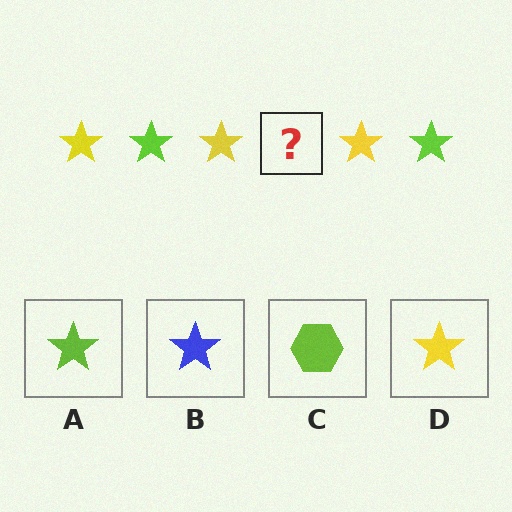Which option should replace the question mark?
Option A.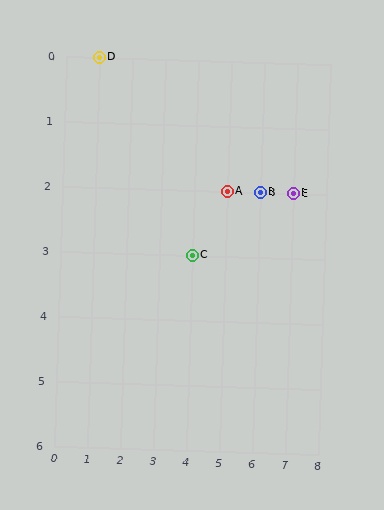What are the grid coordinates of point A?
Point A is at grid coordinates (5, 2).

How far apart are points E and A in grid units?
Points E and A are 2 columns apart.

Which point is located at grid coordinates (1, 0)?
Point D is at (1, 0).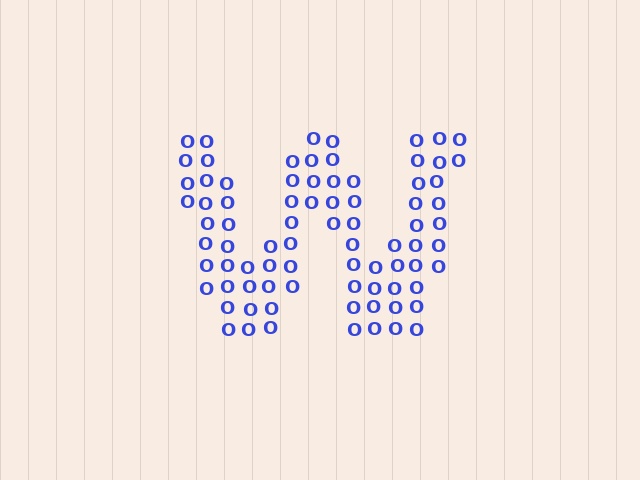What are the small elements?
The small elements are letter O's.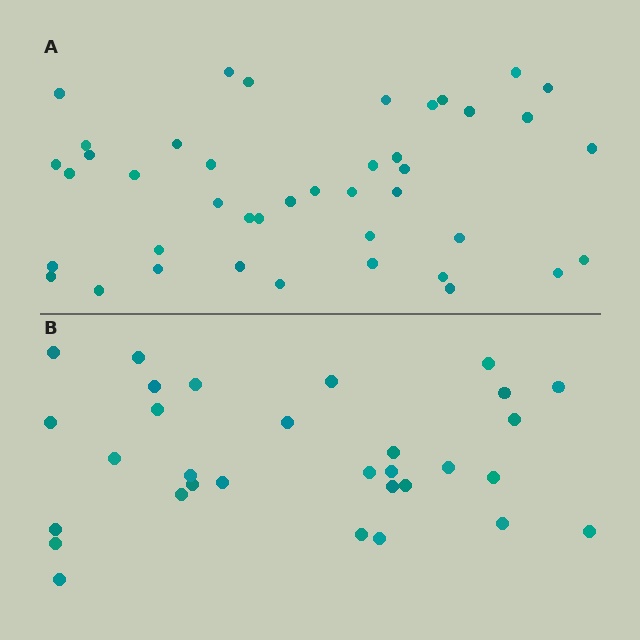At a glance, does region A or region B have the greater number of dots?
Region A (the top region) has more dots.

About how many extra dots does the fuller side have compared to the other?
Region A has roughly 12 or so more dots than region B.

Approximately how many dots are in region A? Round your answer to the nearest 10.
About 40 dots. (The exact count is 42, which rounds to 40.)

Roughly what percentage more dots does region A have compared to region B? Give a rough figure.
About 35% more.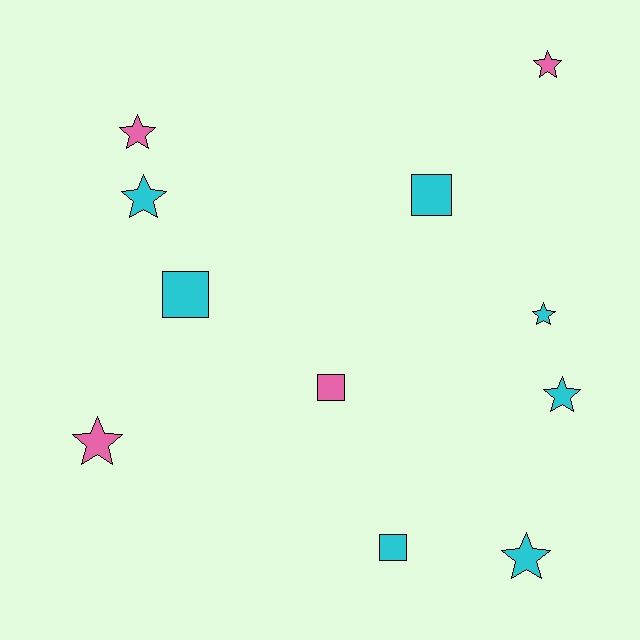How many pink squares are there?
There is 1 pink square.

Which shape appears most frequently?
Star, with 7 objects.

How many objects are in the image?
There are 11 objects.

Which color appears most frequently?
Cyan, with 7 objects.